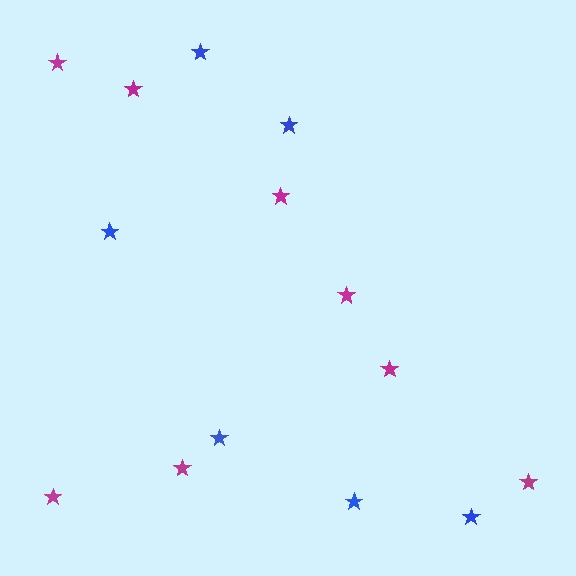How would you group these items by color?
There are 2 groups: one group of blue stars (6) and one group of magenta stars (8).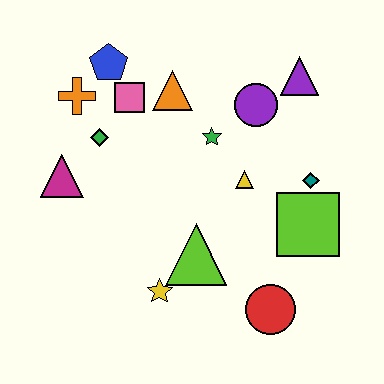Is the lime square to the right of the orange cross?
Yes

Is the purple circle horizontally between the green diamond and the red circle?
Yes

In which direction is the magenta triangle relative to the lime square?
The magenta triangle is to the left of the lime square.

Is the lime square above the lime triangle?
Yes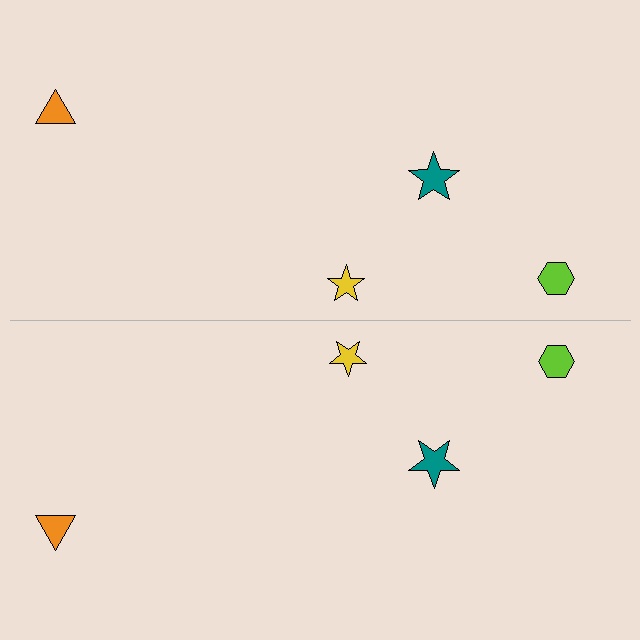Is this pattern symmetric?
Yes, this pattern has bilateral (reflection) symmetry.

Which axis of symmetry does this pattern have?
The pattern has a horizontal axis of symmetry running through the center of the image.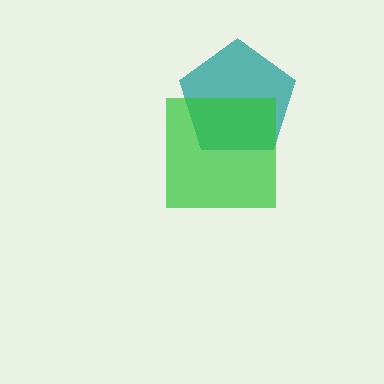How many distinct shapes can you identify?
There are 2 distinct shapes: a teal pentagon, a green square.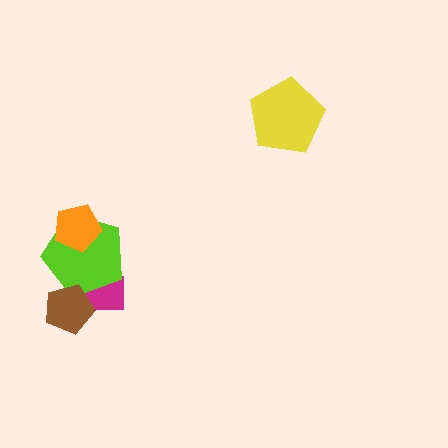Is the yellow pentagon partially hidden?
No, no other shape covers it.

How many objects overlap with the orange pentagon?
1 object overlaps with the orange pentagon.